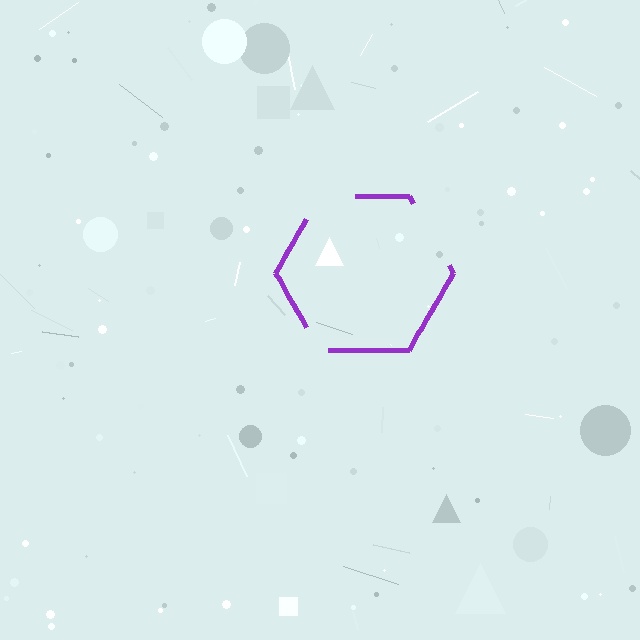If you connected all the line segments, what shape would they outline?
They would outline a hexagon.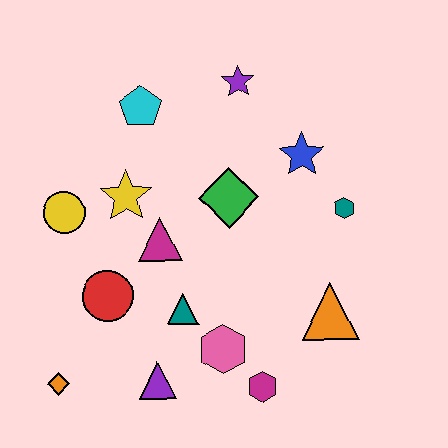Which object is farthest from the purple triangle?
The purple star is farthest from the purple triangle.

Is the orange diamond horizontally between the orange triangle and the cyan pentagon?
No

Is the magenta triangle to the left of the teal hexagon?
Yes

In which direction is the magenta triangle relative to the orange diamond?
The magenta triangle is above the orange diamond.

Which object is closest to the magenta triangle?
The yellow star is closest to the magenta triangle.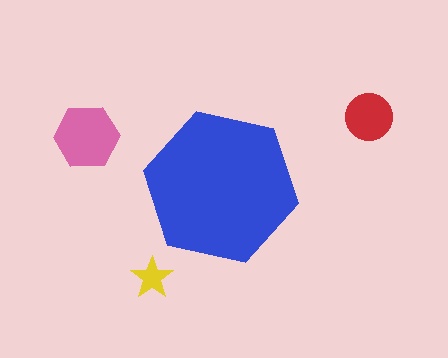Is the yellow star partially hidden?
No, the yellow star is fully visible.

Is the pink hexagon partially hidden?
No, the pink hexagon is fully visible.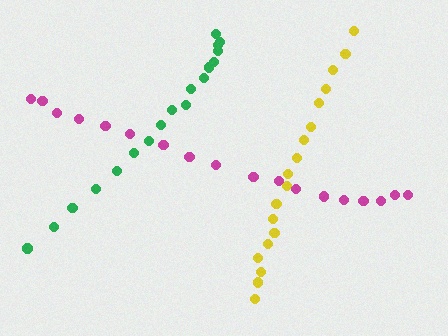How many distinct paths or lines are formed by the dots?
There are 3 distinct paths.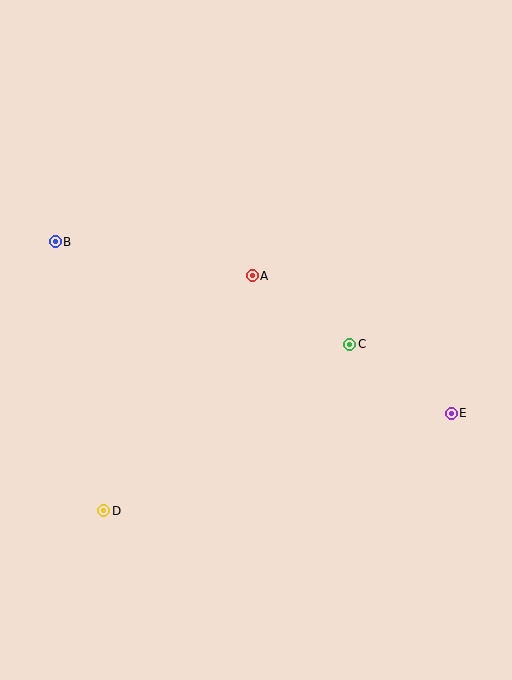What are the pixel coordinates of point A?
Point A is at (252, 276).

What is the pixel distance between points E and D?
The distance between E and D is 361 pixels.